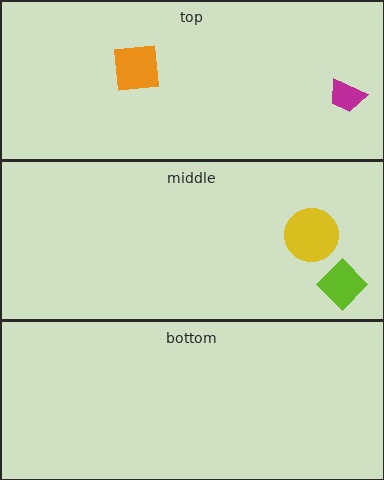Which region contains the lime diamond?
The middle region.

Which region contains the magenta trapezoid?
The top region.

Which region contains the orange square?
The top region.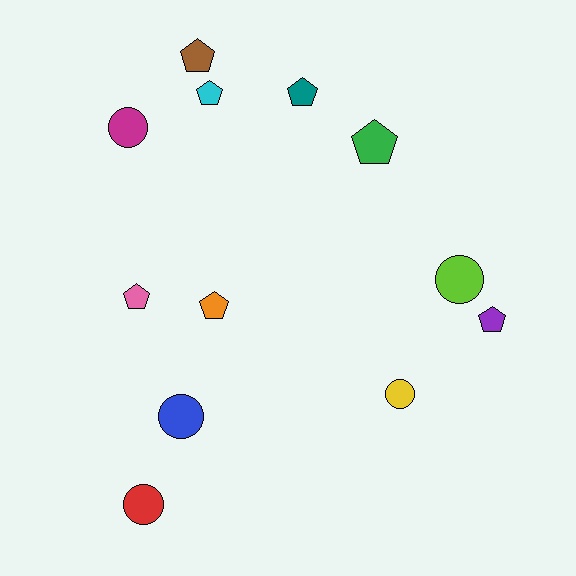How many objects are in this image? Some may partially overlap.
There are 12 objects.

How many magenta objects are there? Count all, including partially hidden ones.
There is 1 magenta object.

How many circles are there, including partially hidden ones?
There are 5 circles.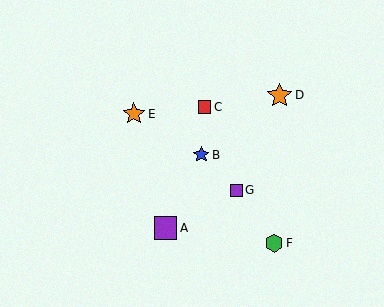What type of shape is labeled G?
Shape G is a purple square.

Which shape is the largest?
The orange star (labeled D) is the largest.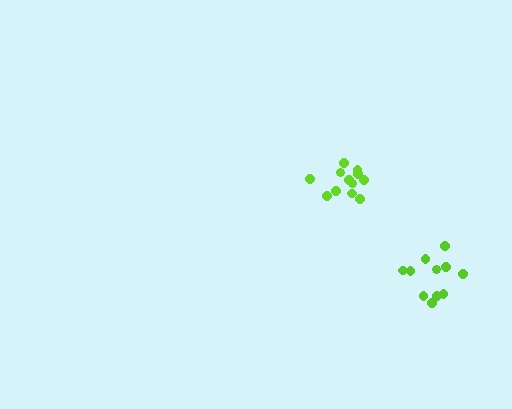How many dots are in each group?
Group 1: 12 dots, Group 2: 11 dots (23 total).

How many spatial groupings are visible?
There are 2 spatial groupings.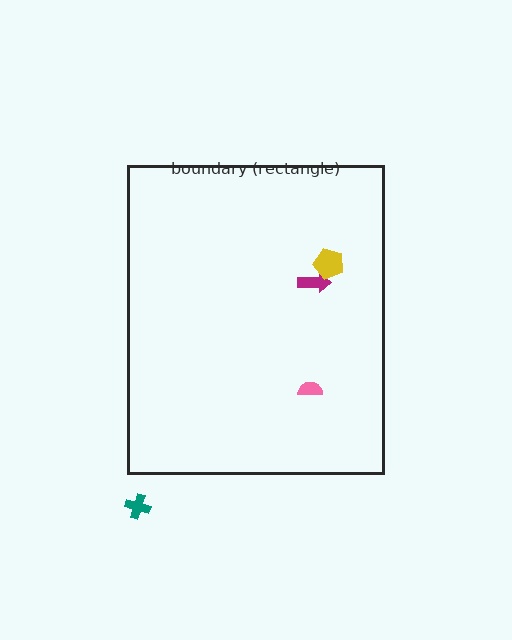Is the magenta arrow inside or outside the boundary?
Inside.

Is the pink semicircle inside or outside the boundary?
Inside.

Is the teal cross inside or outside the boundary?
Outside.